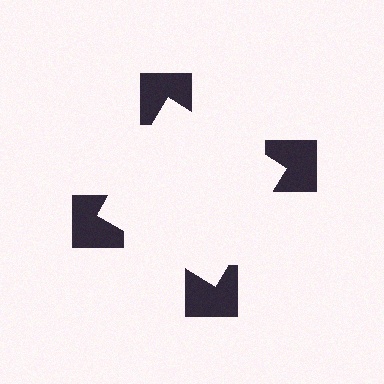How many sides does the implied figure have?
4 sides.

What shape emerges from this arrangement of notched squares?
An illusory square — its edges are inferred from the aligned wedge cuts in the notched squares, not physically drawn.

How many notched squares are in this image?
There are 4 — one at each vertex of the illusory square.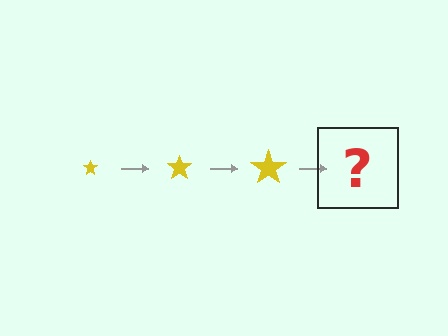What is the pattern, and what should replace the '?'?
The pattern is that the star gets progressively larger each step. The '?' should be a yellow star, larger than the previous one.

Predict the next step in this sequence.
The next step is a yellow star, larger than the previous one.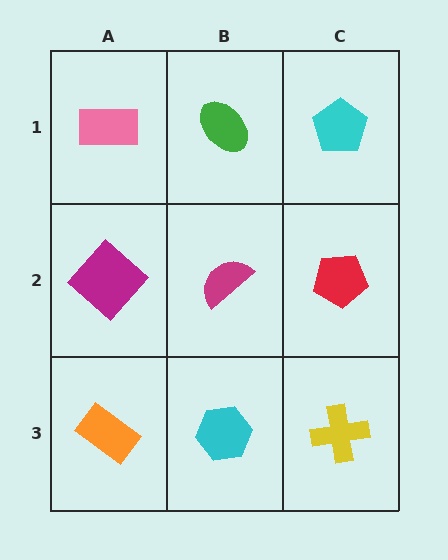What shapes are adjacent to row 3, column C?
A red pentagon (row 2, column C), a cyan hexagon (row 3, column B).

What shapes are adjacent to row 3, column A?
A magenta diamond (row 2, column A), a cyan hexagon (row 3, column B).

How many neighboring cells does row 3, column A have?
2.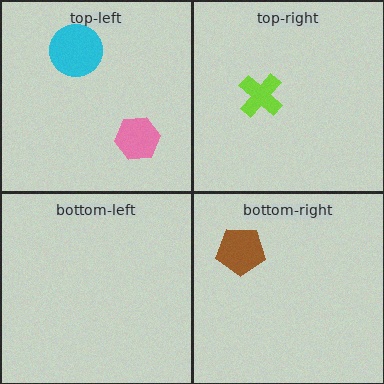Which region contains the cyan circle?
The top-left region.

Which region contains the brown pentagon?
The bottom-right region.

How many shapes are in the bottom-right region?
1.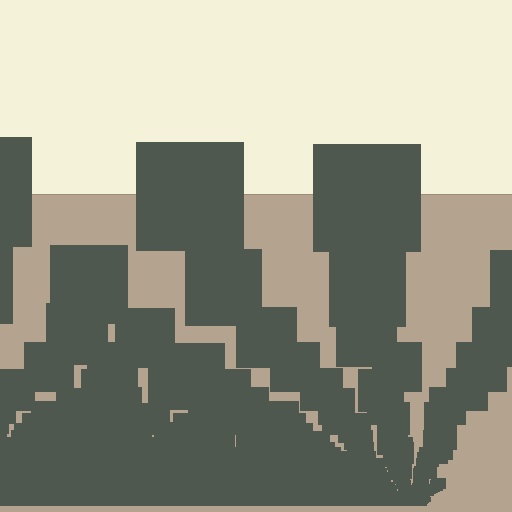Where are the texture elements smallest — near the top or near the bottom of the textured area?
Near the bottom.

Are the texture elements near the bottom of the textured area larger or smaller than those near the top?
Smaller. The gradient is inverted — elements near the bottom are smaller and denser.